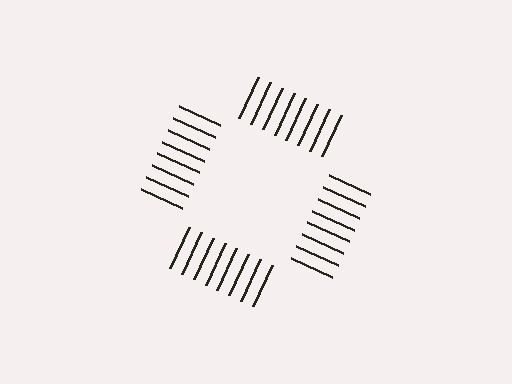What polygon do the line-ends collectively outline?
An illusory square — the line segments terminate on its edges but no continuous stroke is drawn.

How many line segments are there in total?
32 — 8 along each of the 4 edges.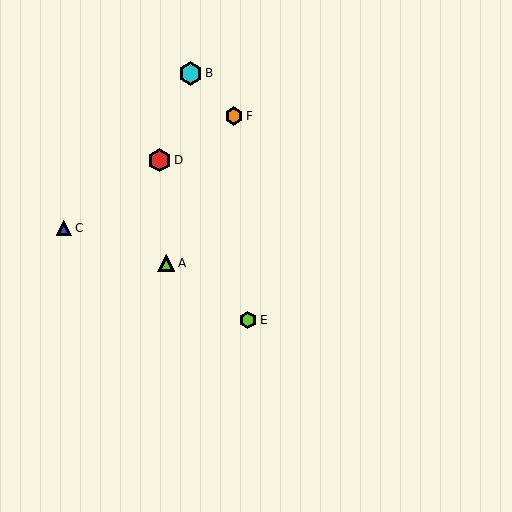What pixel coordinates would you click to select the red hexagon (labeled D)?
Click at (159, 160) to select the red hexagon D.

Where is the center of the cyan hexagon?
The center of the cyan hexagon is at (190, 73).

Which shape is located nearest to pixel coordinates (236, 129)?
The orange hexagon (labeled F) at (234, 116) is nearest to that location.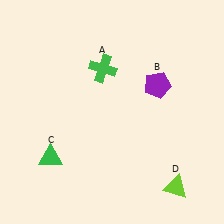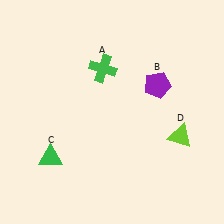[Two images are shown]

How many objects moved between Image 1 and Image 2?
1 object moved between the two images.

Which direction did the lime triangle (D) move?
The lime triangle (D) moved up.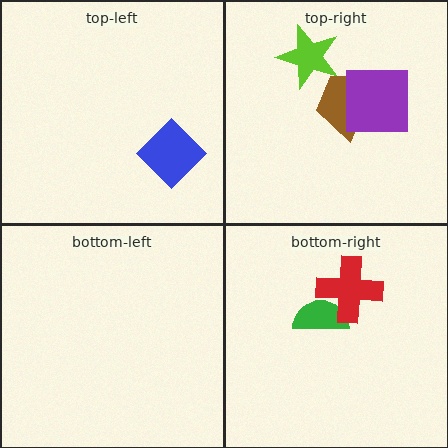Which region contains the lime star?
The top-right region.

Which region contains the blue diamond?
The top-left region.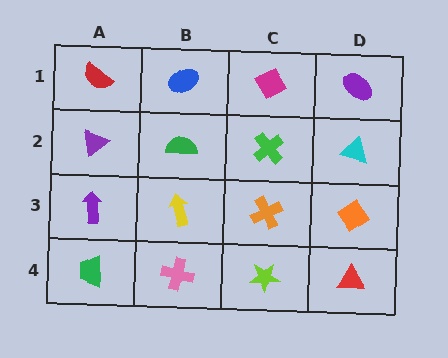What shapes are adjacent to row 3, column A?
A purple triangle (row 2, column A), a green trapezoid (row 4, column A), a yellow arrow (row 3, column B).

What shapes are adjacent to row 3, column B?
A green semicircle (row 2, column B), a pink cross (row 4, column B), a purple arrow (row 3, column A), an orange cross (row 3, column C).